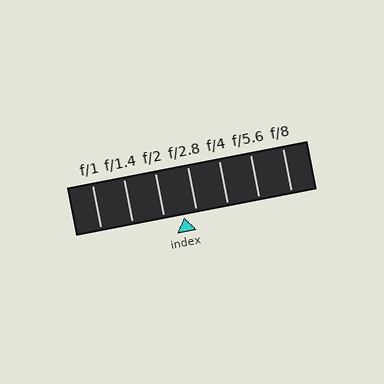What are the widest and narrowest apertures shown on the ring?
The widest aperture shown is f/1 and the narrowest is f/8.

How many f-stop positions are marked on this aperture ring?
There are 7 f-stop positions marked.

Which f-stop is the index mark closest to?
The index mark is closest to f/2.8.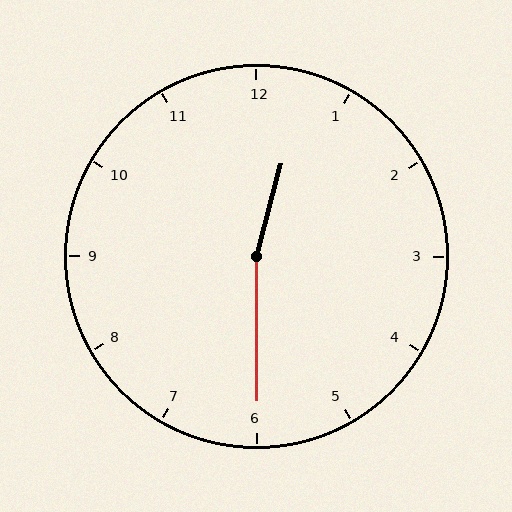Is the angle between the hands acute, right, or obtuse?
It is obtuse.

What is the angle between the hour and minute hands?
Approximately 165 degrees.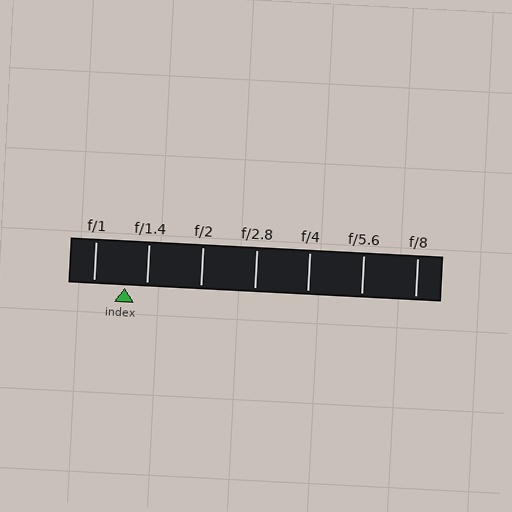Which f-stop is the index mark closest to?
The index mark is closest to f/1.4.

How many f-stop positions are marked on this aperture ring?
There are 7 f-stop positions marked.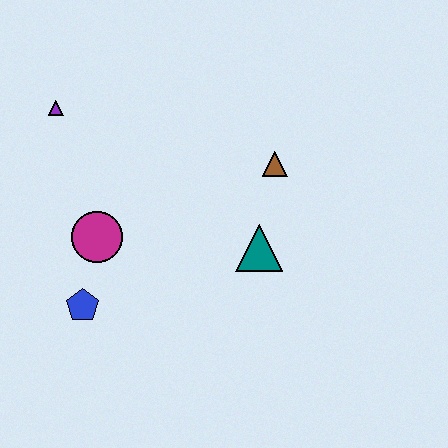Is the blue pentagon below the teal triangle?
Yes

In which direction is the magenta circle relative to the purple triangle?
The magenta circle is below the purple triangle.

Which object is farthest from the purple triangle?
The teal triangle is farthest from the purple triangle.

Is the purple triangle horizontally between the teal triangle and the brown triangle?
No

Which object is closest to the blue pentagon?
The magenta circle is closest to the blue pentagon.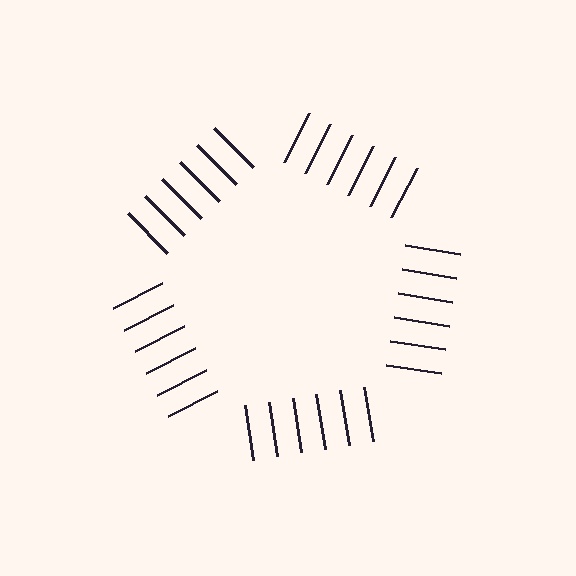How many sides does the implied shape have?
5 sides — the line-ends trace a pentagon.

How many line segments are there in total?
30 — 6 along each of the 5 edges.